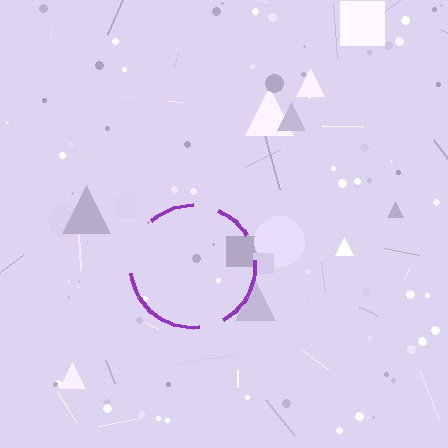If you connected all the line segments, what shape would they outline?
They would outline a circle.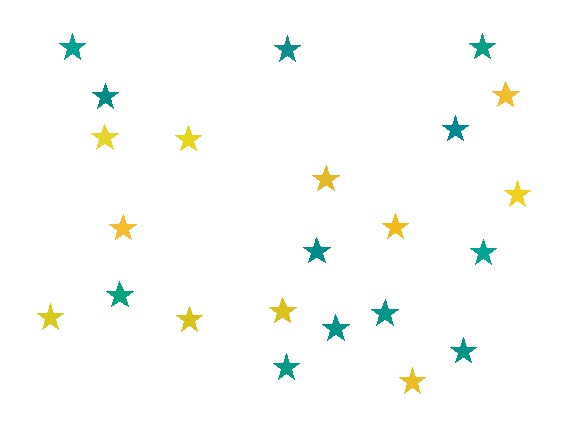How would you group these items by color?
There are 2 groups: one group of yellow stars (11) and one group of teal stars (12).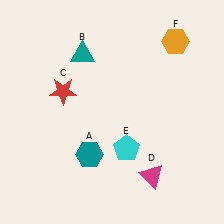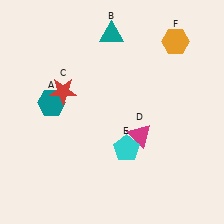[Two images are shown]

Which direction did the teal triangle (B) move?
The teal triangle (B) moved right.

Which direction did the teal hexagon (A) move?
The teal hexagon (A) moved up.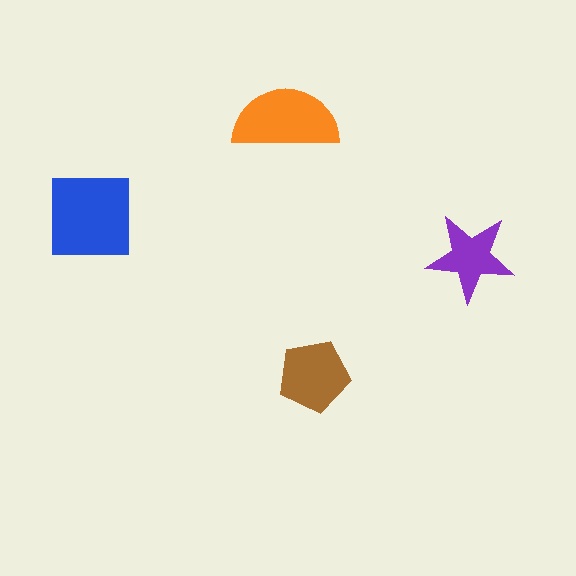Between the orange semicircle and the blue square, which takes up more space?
The blue square.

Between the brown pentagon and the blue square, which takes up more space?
The blue square.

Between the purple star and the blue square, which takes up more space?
The blue square.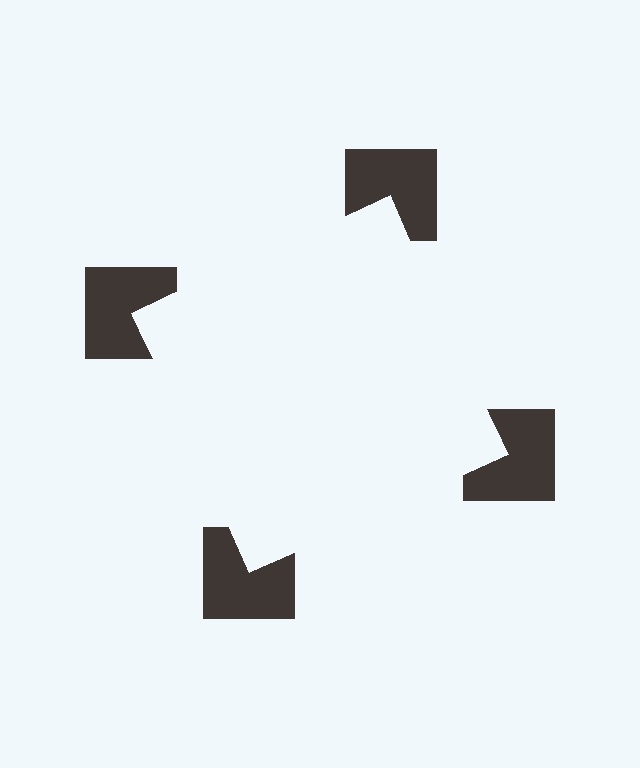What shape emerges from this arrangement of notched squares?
An illusory square — its edges are inferred from the aligned wedge cuts in the notched squares, not physically drawn.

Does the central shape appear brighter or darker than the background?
It typically appears slightly brighter than the background, even though no actual brightness change is drawn.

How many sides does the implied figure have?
4 sides.